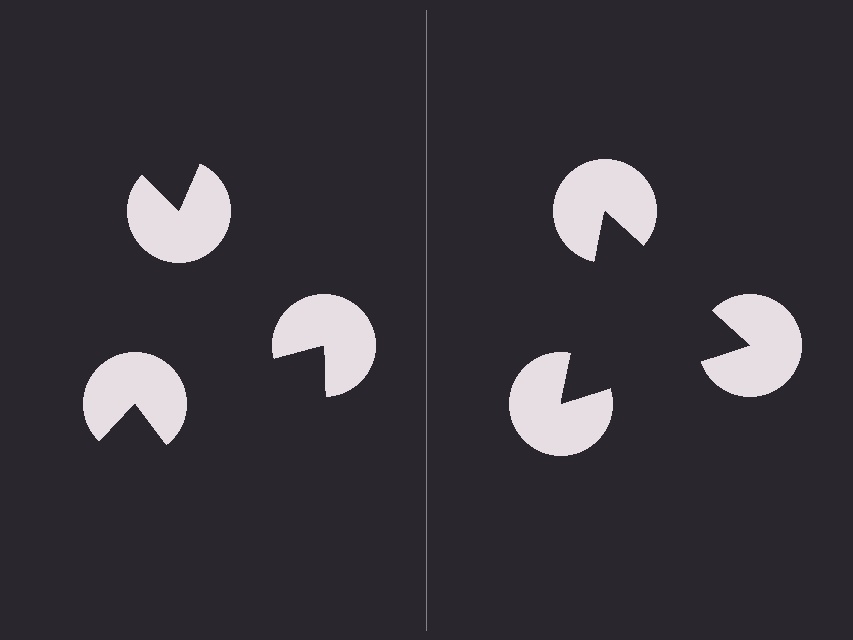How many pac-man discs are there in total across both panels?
6 — 3 on each side.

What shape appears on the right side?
An illusory triangle.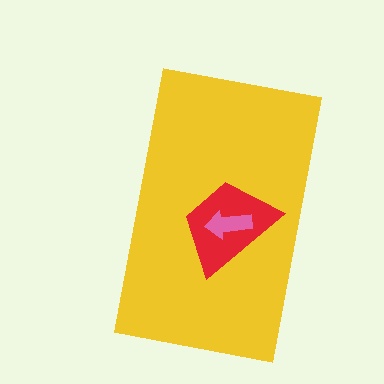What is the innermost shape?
The pink arrow.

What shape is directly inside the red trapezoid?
The pink arrow.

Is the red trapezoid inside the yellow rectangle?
Yes.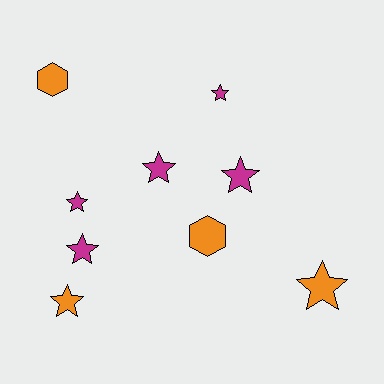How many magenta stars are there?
There are 5 magenta stars.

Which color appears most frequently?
Magenta, with 5 objects.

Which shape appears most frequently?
Star, with 7 objects.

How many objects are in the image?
There are 9 objects.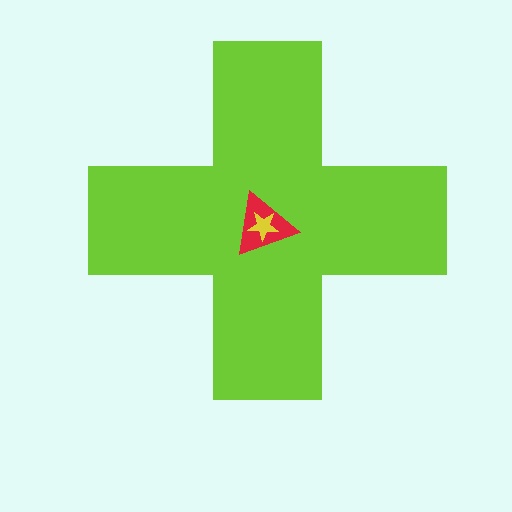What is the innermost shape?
The yellow star.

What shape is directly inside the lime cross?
The red triangle.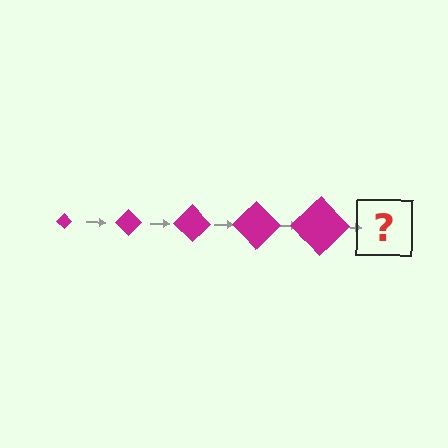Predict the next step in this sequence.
The next step is a magenta diamond, larger than the previous one.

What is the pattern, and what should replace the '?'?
The pattern is that the diamond gets progressively larger each step. The '?' should be a magenta diamond, larger than the previous one.